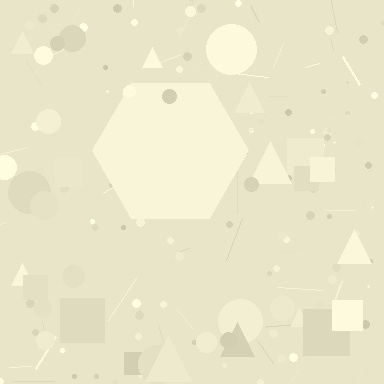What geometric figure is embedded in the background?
A hexagon is embedded in the background.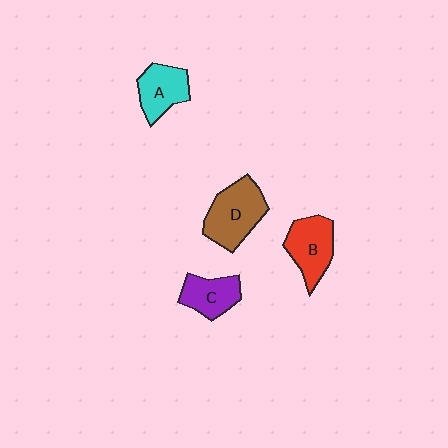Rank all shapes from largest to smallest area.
From largest to smallest: D (brown), B (red), A (cyan), C (purple).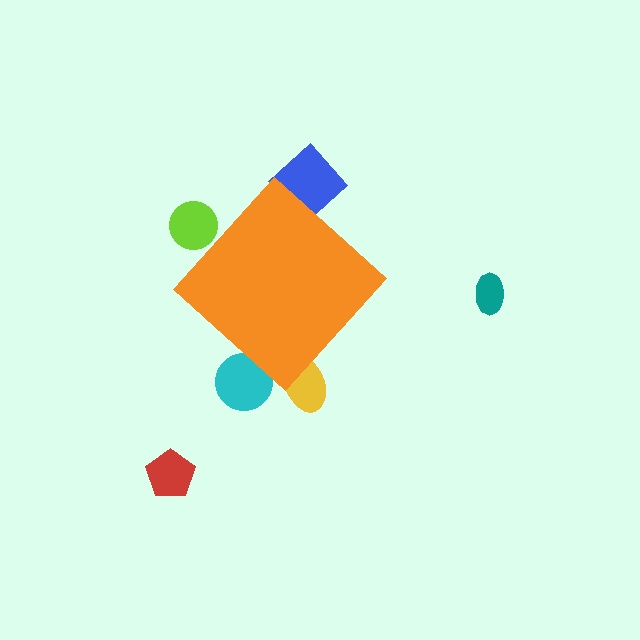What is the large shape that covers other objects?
An orange diamond.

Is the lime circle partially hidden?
Yes, the lime circle is partially hidden behind the orange diamond.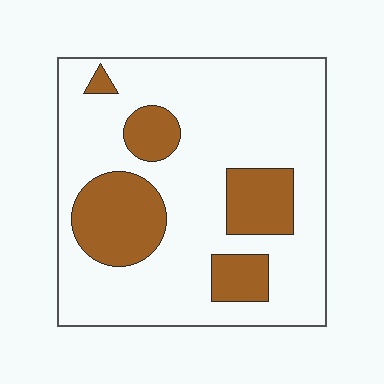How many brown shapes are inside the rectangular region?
5.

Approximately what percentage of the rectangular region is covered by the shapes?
Approximately 25%.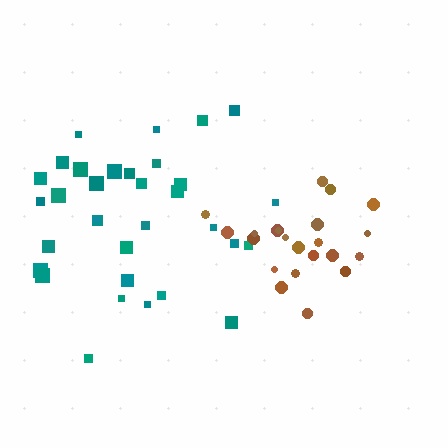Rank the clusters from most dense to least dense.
brown, teal.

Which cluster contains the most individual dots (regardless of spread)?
Teal (33).